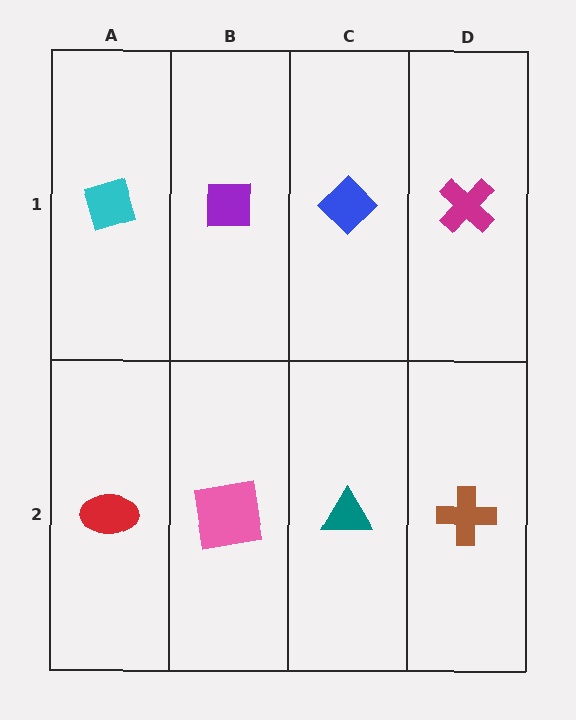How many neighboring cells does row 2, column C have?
3.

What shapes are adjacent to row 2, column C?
A blue diamond (row 1, column C), a pink square (row 2, column B), a brown cross (row 2, column D).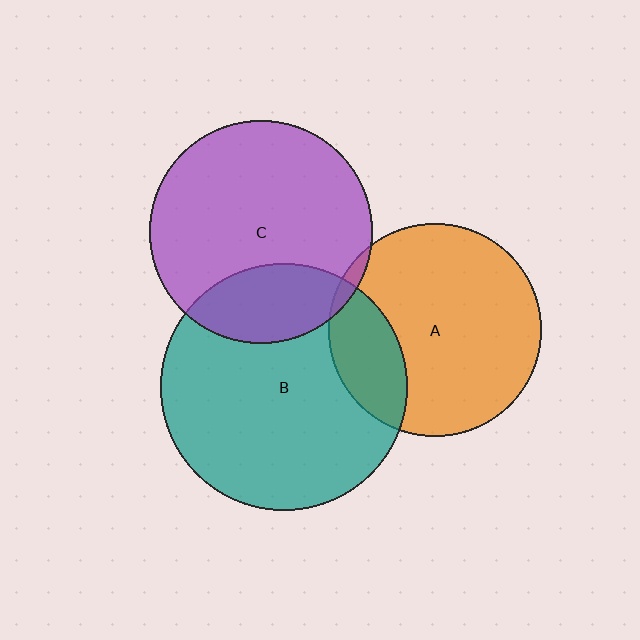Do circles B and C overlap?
Yes.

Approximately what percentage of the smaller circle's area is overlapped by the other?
Approximately 25%.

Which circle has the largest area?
Circle B (teal).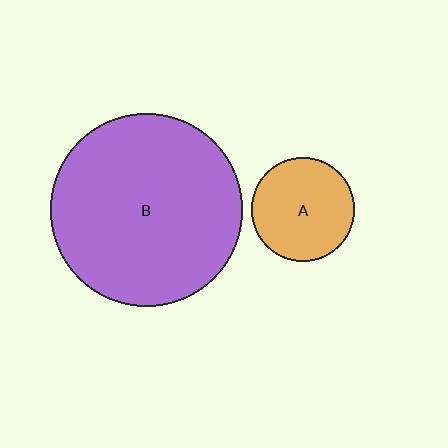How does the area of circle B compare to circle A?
Approximately 3.4 times.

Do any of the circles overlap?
No, none of the circles overlap.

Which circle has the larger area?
Circle B (purple).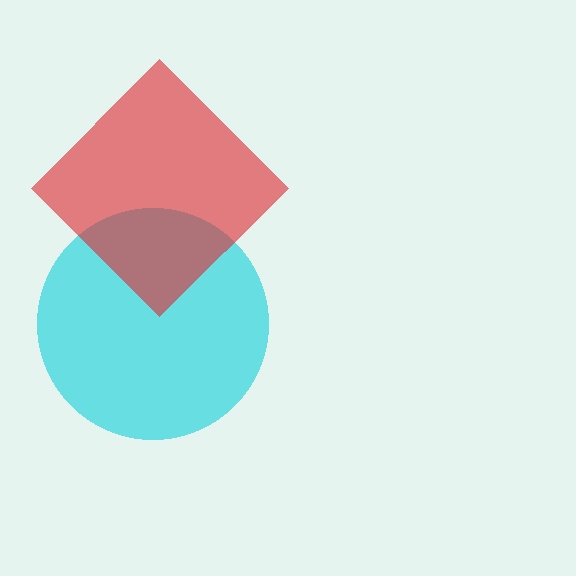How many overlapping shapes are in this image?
There are 2 overlapping shapes in the image.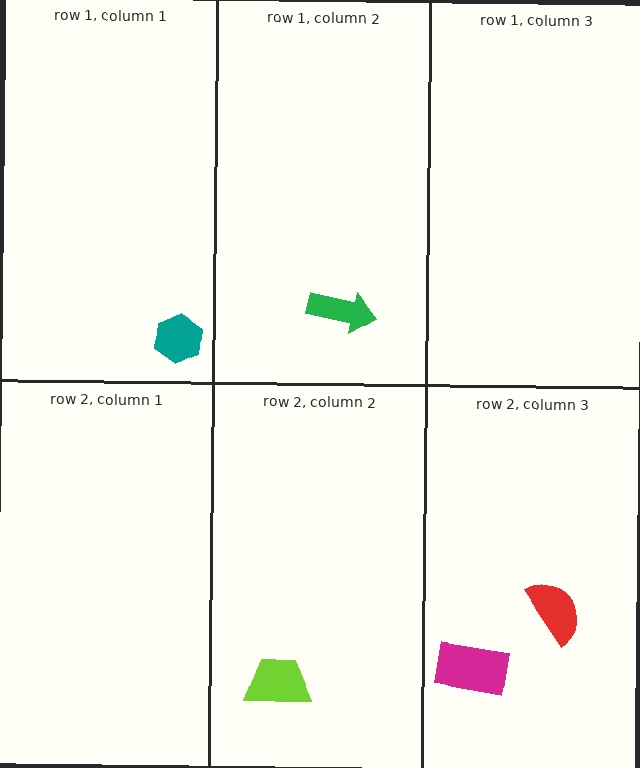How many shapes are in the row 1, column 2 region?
1.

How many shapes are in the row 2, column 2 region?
1.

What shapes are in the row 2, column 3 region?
The magenta rectangle, the red semicircle.